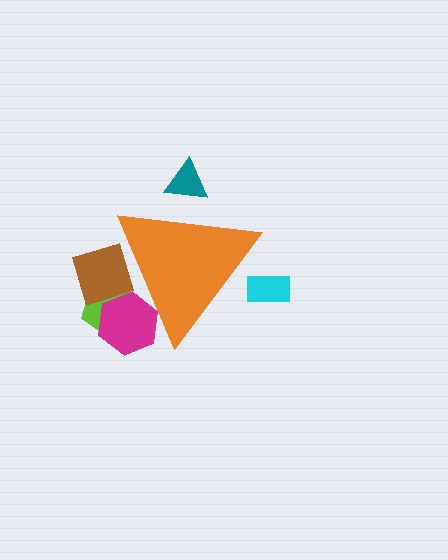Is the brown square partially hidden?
Yes, the brown square is partially hidden behind the orange triangle.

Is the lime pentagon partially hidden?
Yes, the lime pentagon is partially hidden behind the orange triangle.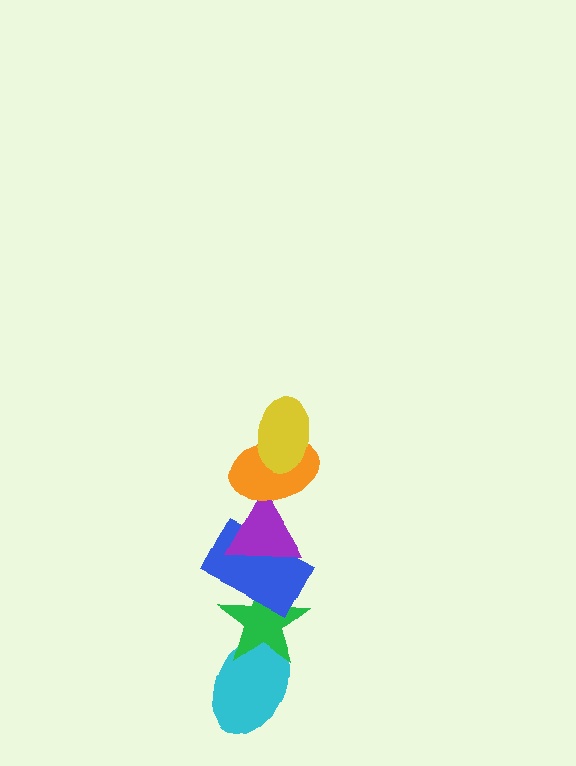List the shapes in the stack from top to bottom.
From top to bottom: the yellow ellipse, the orange ellipse, the purple triangle, the blue rectangle, the green star, the cyan ellipse.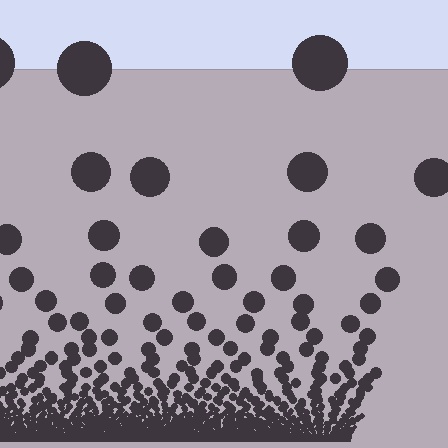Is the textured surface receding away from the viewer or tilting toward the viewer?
The surface appears to tilt toward the viewer. Texture elements get larger and sparser toward the top.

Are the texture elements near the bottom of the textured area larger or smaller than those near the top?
Smaller. The gradient is inverted — elements near the bottom are smaller and denser.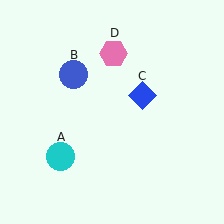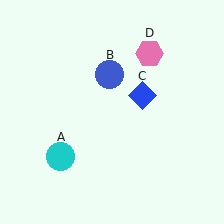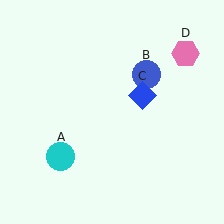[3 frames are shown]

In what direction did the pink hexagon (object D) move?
The pink hexagon (object D) moved right.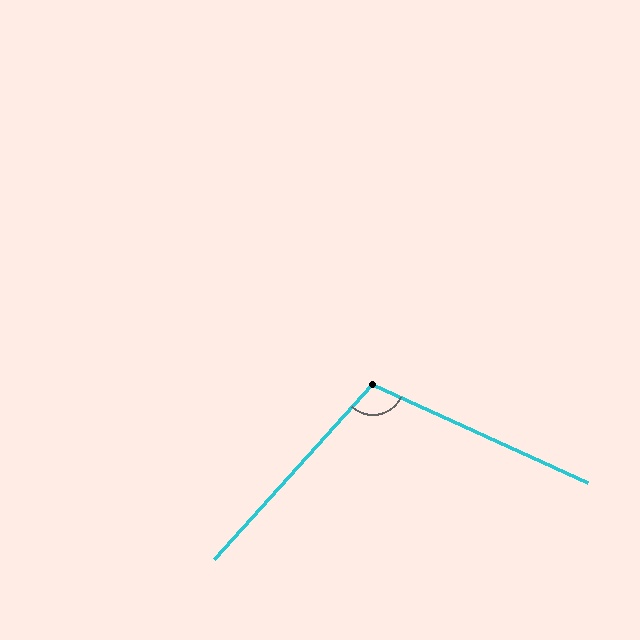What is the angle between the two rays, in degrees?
Approximately 107 degrees.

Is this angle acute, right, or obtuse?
It is obtuse.